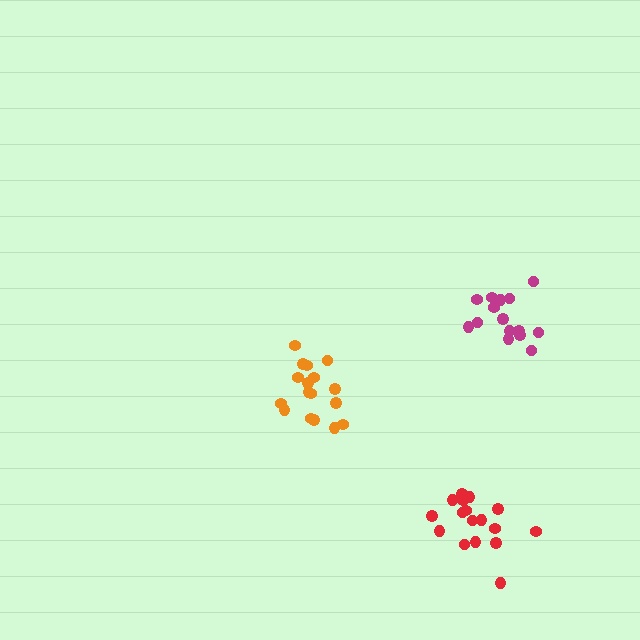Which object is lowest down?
The red cluster is bottommost.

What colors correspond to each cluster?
The clusters are colored: red, orange, magenta.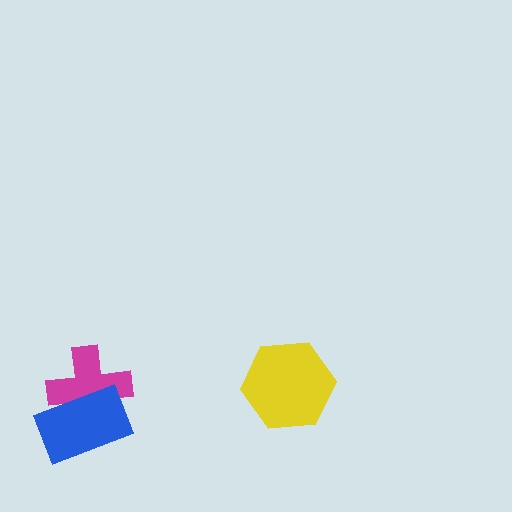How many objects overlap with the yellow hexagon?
0 objects overlap with the yellow hexagon.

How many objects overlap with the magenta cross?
1 object overlaps with the magenta cross.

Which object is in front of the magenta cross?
The blue rectangle is in front of the magenta cross.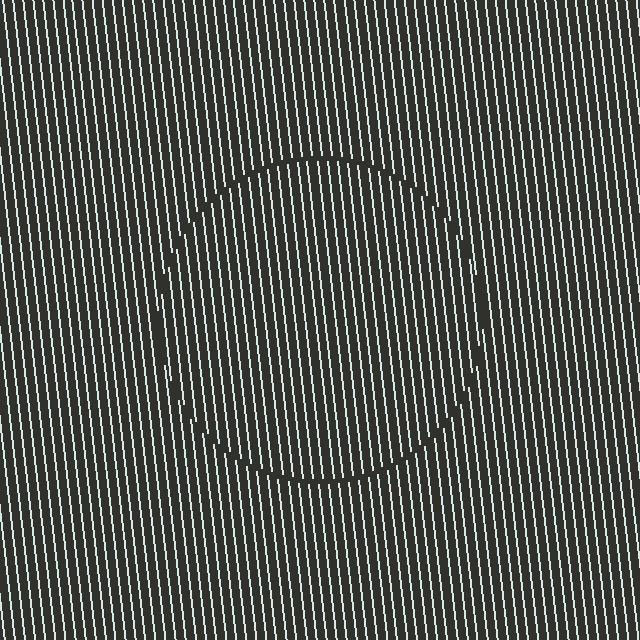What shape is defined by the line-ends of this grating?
An illusory circle. The interior of the shape contains the same grating, shifted by half a period — the contour is defined by the phase discontinuity where line-ends from the inner and outer gratings abut.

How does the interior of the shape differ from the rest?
The interior of the shape contains the same grating, shifted by half a period — the contour is defined by the phase discontinuity where line-ends from the inner and outer gratings abut.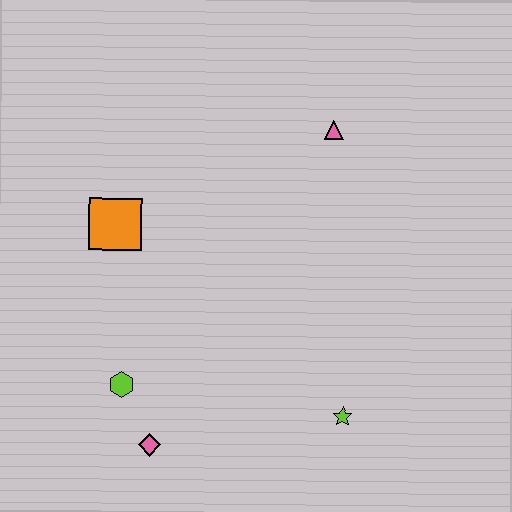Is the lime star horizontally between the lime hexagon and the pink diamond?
No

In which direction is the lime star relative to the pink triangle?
The lime star is below the pink triangle.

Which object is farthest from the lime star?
The orange square is farthest from the lime star.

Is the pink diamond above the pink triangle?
No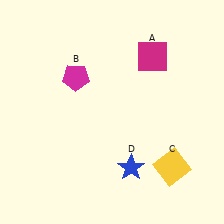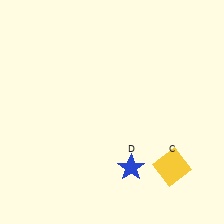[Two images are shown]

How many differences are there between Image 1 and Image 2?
There are 2 differences between the two images.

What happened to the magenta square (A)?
The magenta square (A) was removed in Image 2. It was in the top-right area of Image 1.